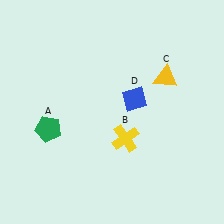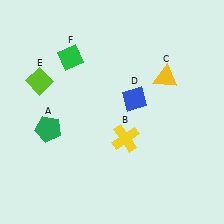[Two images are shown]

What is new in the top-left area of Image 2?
A lime diamond (E) was added in the top-left area of Image 2.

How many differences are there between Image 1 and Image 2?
There are 2 differences between the two images.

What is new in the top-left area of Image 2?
A green diamond (F) was added in the top-left area of Image 2.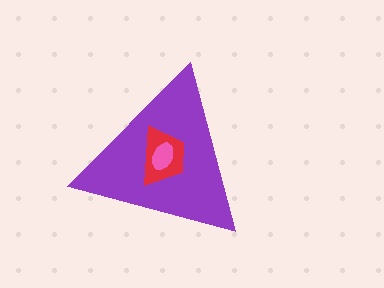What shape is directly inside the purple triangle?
The red trapezoid.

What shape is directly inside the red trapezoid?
The pink ellipse.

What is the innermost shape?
The pink ellipse.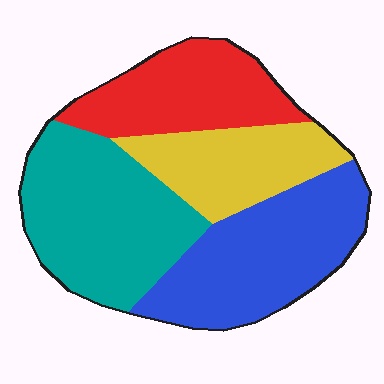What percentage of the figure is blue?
Blue takes up between a quarter and a half of the figure.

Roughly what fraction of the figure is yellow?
Yellow covers about 20% of the figure.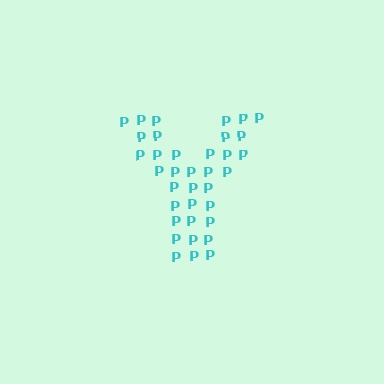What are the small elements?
The small elements are letter P's.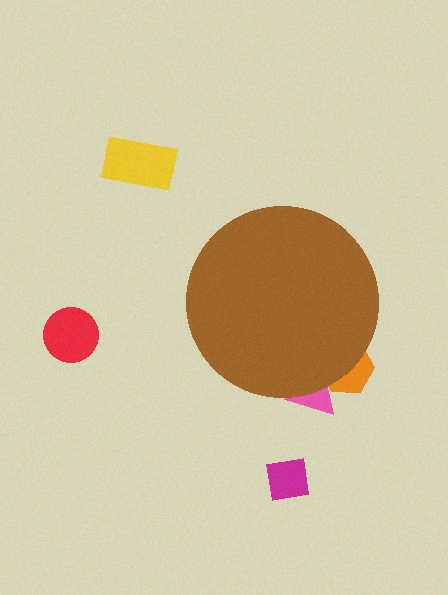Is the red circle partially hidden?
No, the red circle is fully visible.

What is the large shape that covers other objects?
A brown circle.